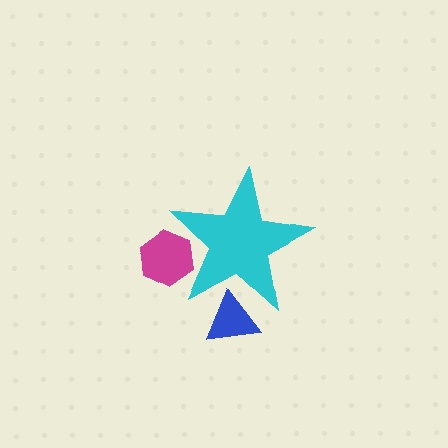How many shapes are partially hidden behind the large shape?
3 shapes are partially hidden.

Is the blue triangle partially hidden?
Yes, the blue triangle is partially hidden behind the cyan star.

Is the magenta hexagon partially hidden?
Yes, the magenta hexagon is partially hidden behind the cyan star.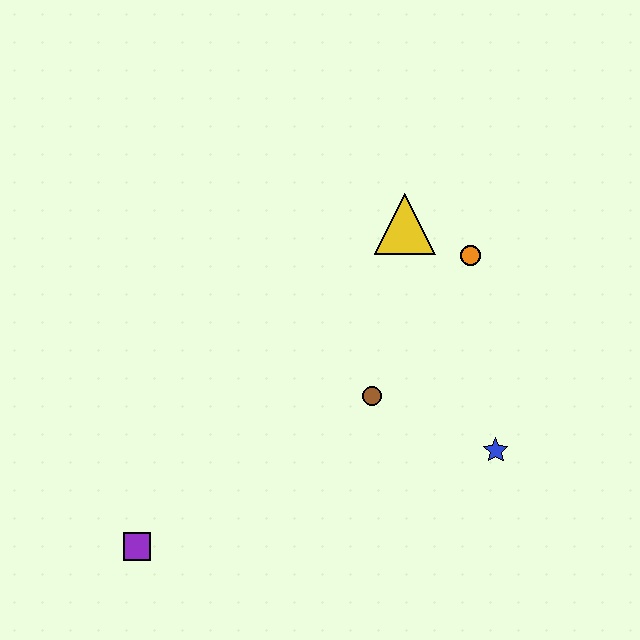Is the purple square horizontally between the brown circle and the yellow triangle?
No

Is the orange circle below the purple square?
No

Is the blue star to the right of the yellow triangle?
Yes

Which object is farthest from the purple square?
The orange circle is farthest from the purple square.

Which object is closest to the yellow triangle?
The orange circle is closest to the yellow triangle.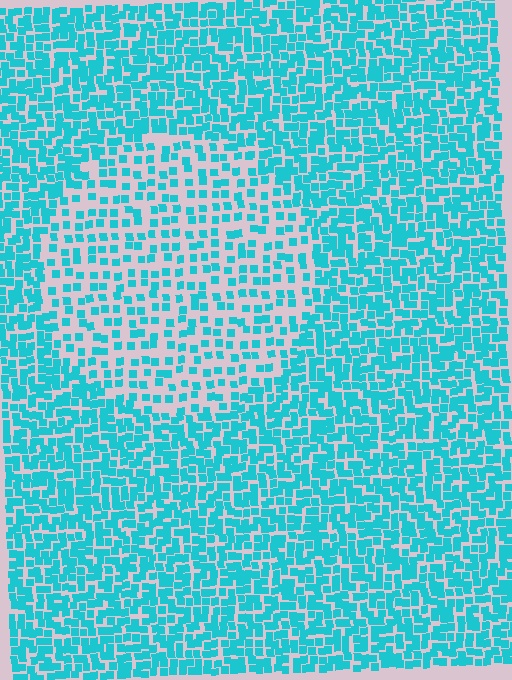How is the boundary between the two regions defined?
The boundary is defined by a change in element density (approximately 2.0x ratio). All elements are the same color, size, and shape.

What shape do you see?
I see a circle.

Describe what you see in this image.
The image contains small cyan elements arranged at two different densities. A circle-shaped region is visible where the elements are less densely packed than the surrounding area.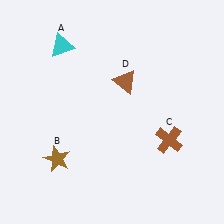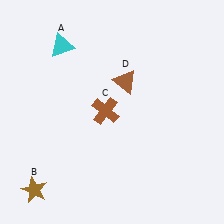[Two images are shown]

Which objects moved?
The objects that moved are: the brown star (B), the brown cross (C).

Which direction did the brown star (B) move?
The brown star (B) moved down.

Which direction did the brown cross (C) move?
The brown cross (C) moved left.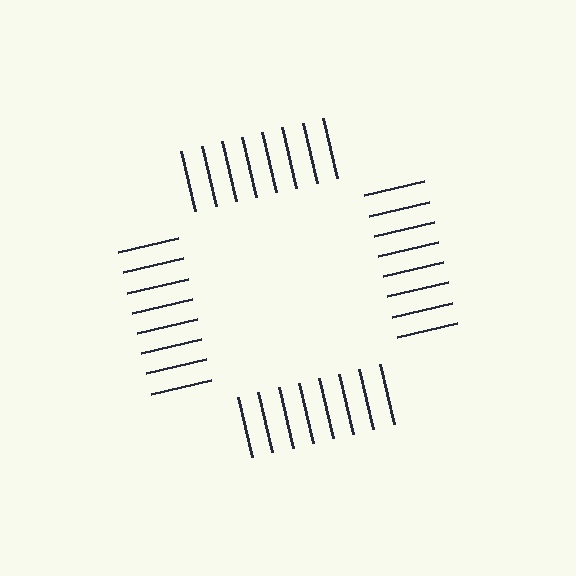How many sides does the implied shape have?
4 sides — the line-ends trace a square.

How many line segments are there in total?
32 — 8 along each of the 4 edges.